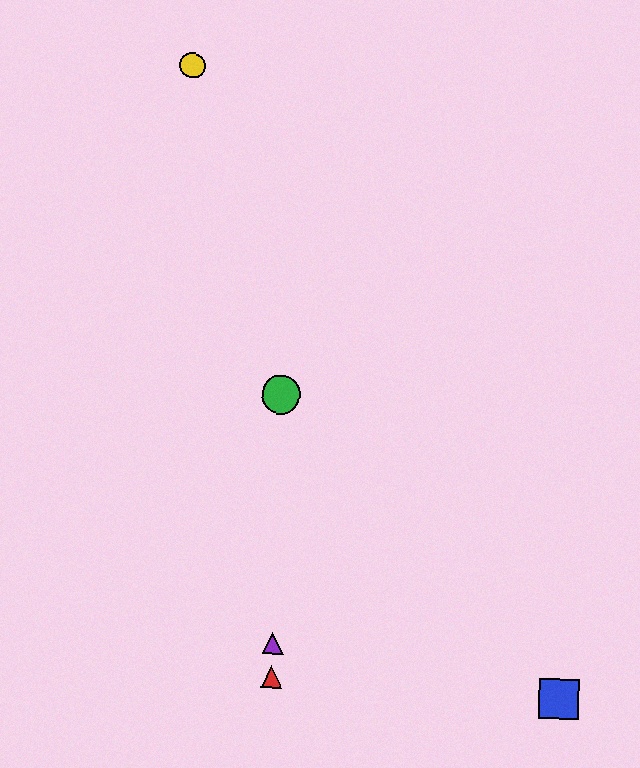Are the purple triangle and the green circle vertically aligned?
Yes, both are at x≈273.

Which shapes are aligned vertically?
The red triangle, the green circle, the purple triangle are aligned vertically.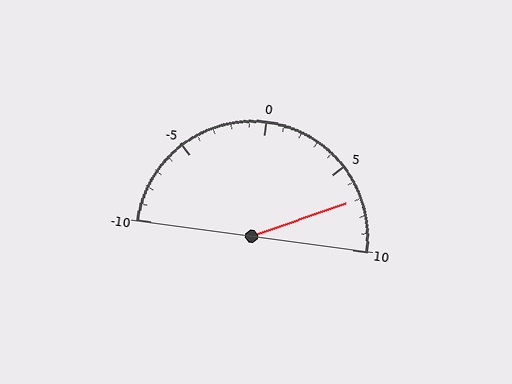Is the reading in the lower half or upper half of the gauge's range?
The reading is in the upper half of the range (-10 to 10).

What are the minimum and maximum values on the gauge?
The gauge ranges from -10 to 10.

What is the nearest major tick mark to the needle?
The nearest major tick mark is 5.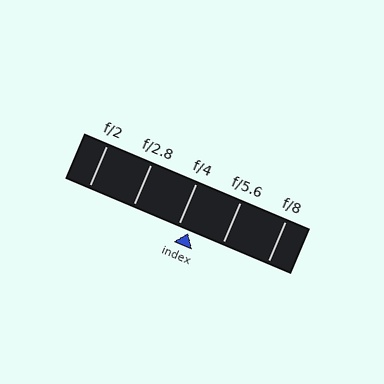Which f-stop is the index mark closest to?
The index mark is closest to f/4.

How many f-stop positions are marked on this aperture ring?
There are 5 f-stop positions marked.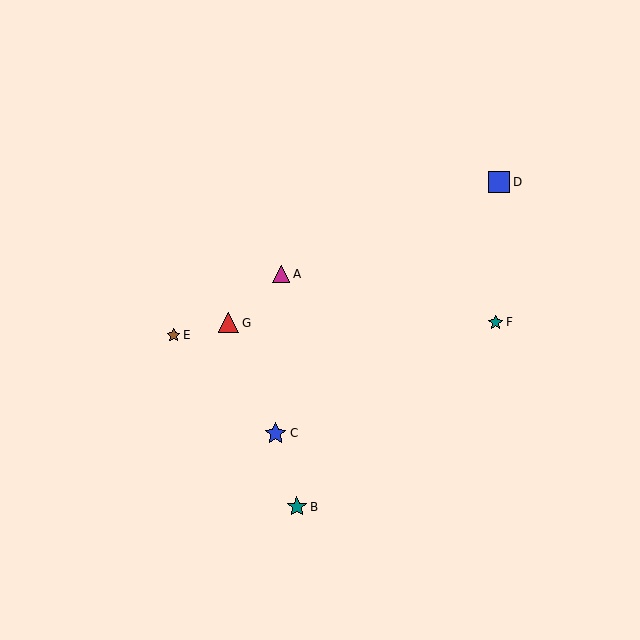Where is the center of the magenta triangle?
The center of the magenta triangle is at (281, 274).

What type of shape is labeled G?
Shape G is a red triangle.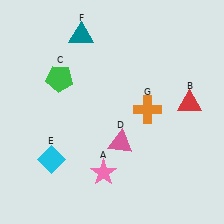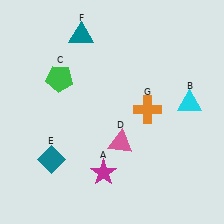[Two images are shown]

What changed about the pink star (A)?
In Image 1, A is pink. In Image 2, it changed to magenta.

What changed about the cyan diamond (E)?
In Image 1, E is cyan. In Image 2, it changed to teal.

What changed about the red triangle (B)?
In Image 1, B is red. In Image 2, it changed to cyan.